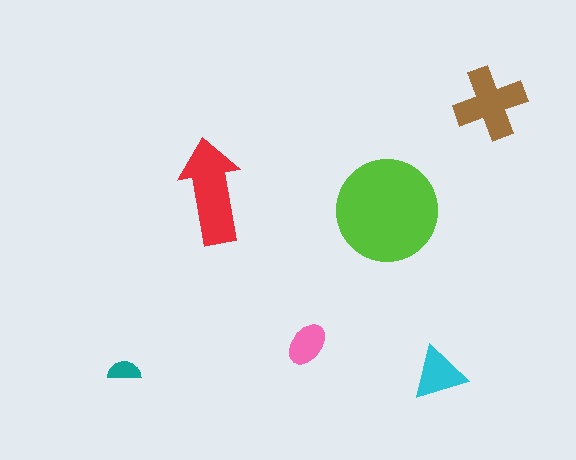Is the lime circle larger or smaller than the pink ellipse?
Larger.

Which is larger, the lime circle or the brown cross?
The lime circle.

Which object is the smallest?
The teal semicircle.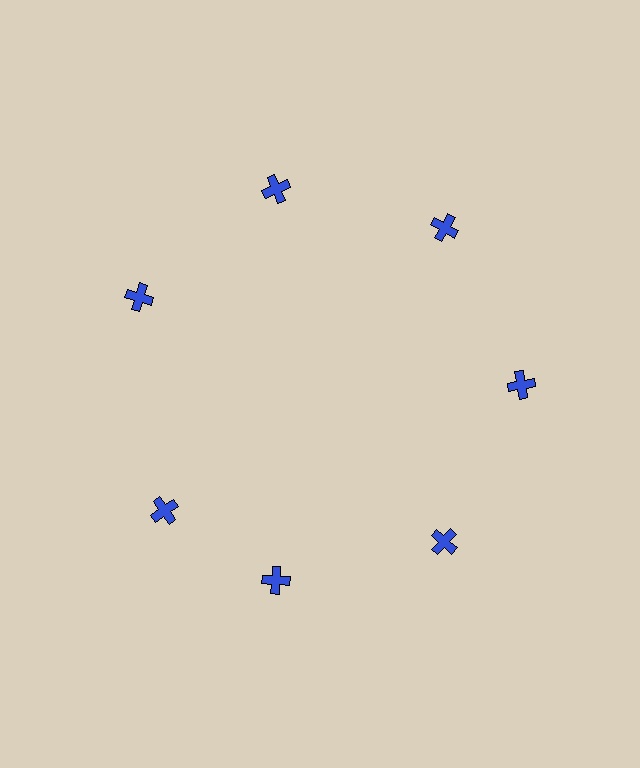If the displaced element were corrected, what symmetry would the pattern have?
It would have 7-fold rotational symmetry — the pattern would map onto itself every 51 degrees.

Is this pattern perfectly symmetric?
No. The 7 blue crosses are arranged in a ring, but one element near the 8 o'clock position is rotated out of alignment along the ring, breaking the 7-fold rotational symmetry.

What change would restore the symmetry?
The symmetry would be restored by rotating it back into even spacing with its neighbors so that all 7 crosses sit at equal angles and equal distance from the center.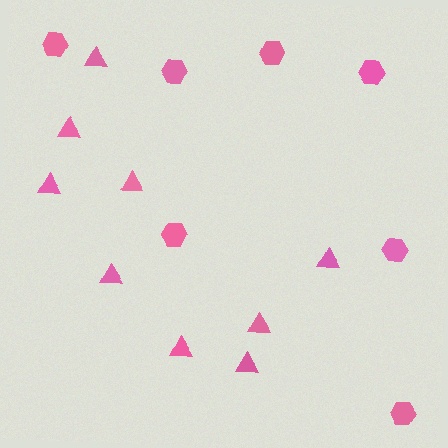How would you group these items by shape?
There are 2 groups: one group of triangles (9) and one group of hexagons (7).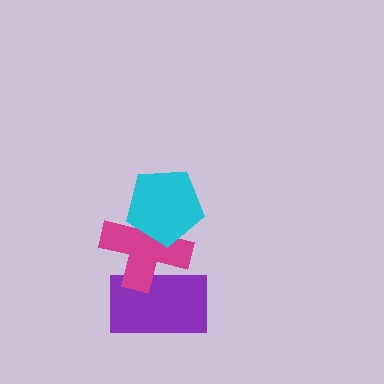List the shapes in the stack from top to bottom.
From top to bottom: the cyan pentagon, the magenta cross, the purple rectangle.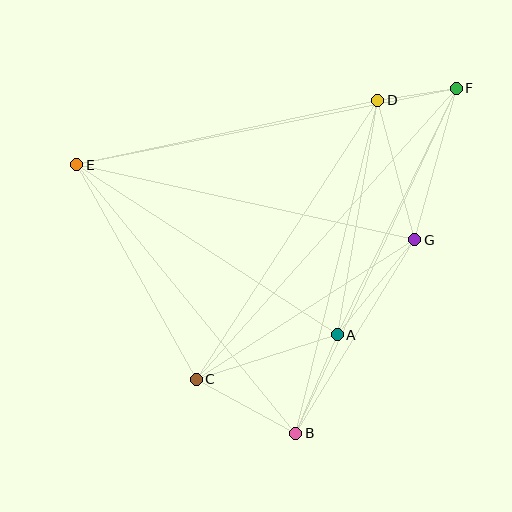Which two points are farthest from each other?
Points C and F are farthest from each other.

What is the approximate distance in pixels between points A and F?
The distance between A and F is approximately 274 pixels.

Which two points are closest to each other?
Points D and F are closest to each other.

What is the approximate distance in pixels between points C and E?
The distance between C and E is approximately 246 pixels.